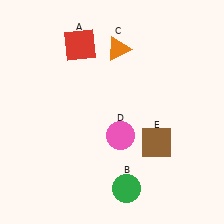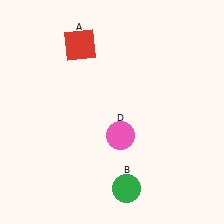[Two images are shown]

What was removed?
The brown square (E), the orange triangle (C) were removed in Image 2.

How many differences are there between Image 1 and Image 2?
There are 2 differences between the two images.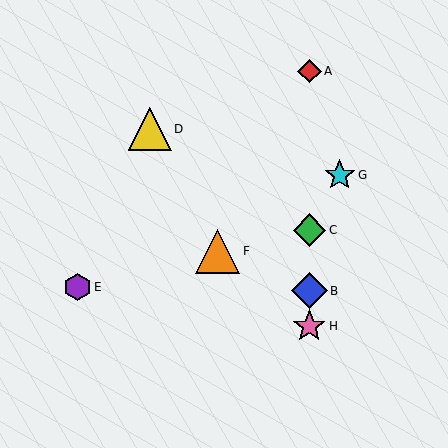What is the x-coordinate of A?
Object A is at x≈309.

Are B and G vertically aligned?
No, B is at x≈309 and G is at x≈340.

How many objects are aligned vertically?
4 objects (A, B, C, H) are aligned vertically.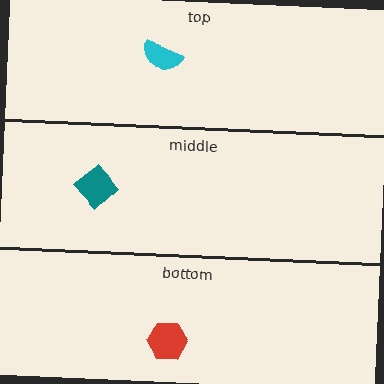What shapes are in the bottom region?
The red hexagon.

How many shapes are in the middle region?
1.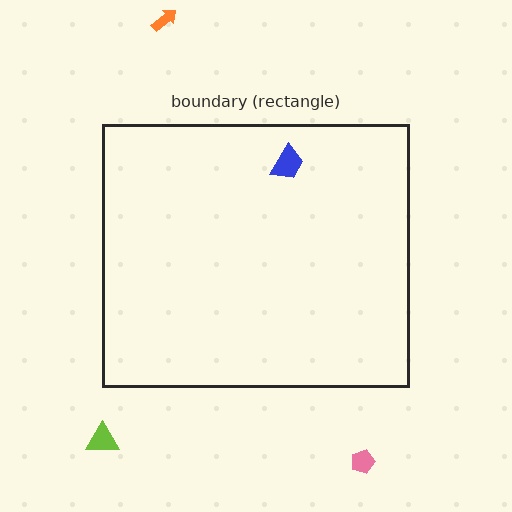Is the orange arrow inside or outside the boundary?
Outside.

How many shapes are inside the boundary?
1 inside, 3 outside.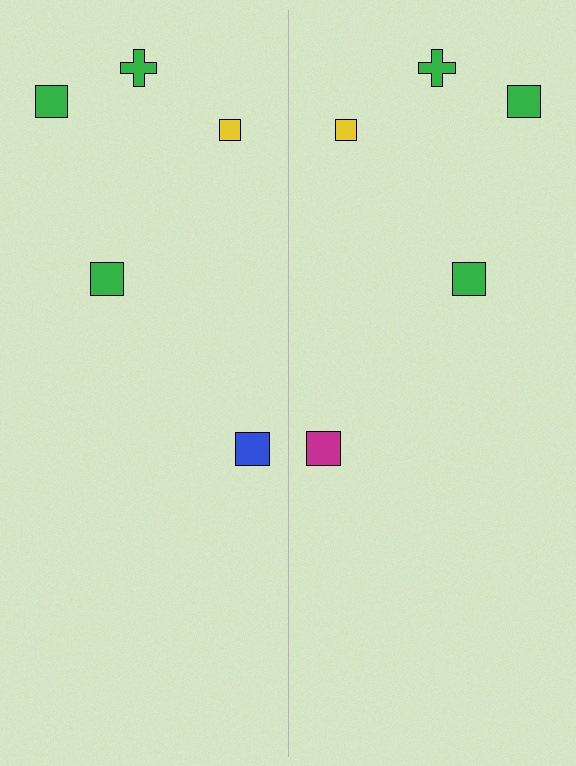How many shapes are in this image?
There are 10 shapes in this image.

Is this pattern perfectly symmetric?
No, the pattern is not perfectly symmetric. The magenta square on the right side breaks the symmetry — its mirror counterpart is blue.